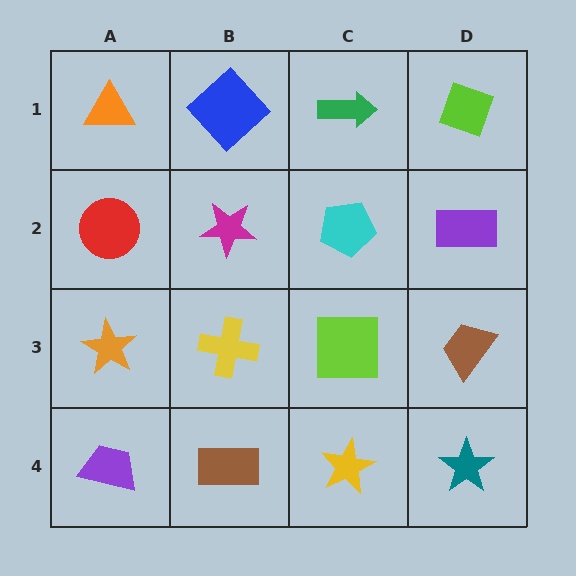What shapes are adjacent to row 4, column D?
A brown trapezoid (row 3, column D), a yellow star (row 4, column C).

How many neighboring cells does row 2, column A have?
3.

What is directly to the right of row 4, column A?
A brown rectangle.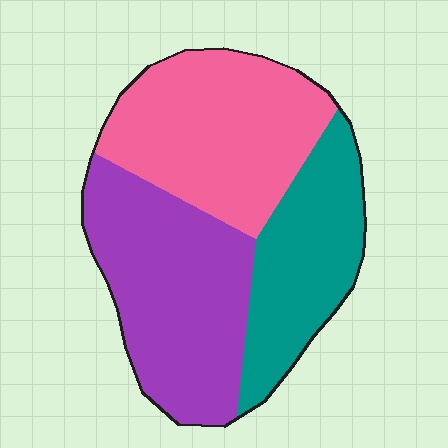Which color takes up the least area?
Teal, at roughly 25%.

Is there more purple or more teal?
Purple.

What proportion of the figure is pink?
Pink covers 36% of the figure.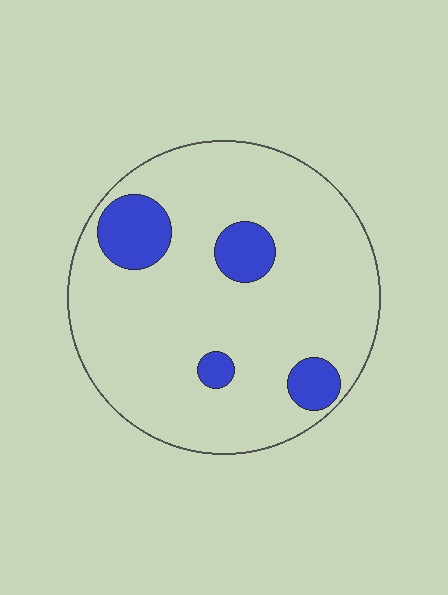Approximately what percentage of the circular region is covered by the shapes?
Approximately 15%.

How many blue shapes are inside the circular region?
4.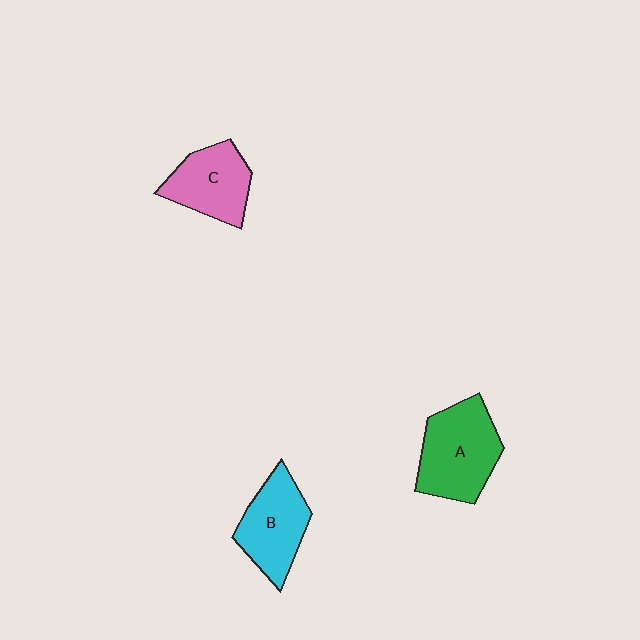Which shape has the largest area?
Shape A (green).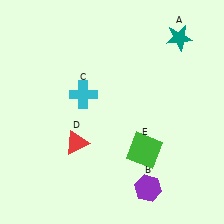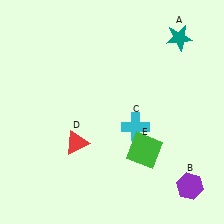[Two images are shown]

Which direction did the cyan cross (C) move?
The cyan cross (C) moved right.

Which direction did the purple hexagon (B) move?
The purple hexagon (B) moved right.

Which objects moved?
The objects that moved are: the purple hexagon (B), the cyan cross (C).